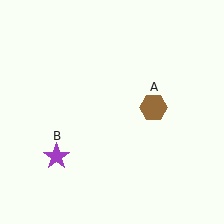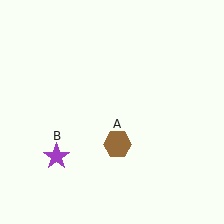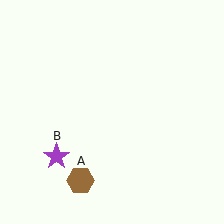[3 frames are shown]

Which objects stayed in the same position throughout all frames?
Purple star (object B) remained stationary.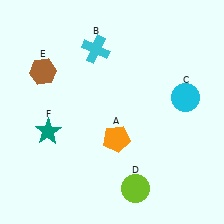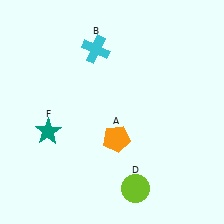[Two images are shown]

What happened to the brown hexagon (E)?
The brown hexagon (E) was removed in Image 2. It was in the top-left area of Image 1.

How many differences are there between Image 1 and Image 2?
There are 2 differences between the two images.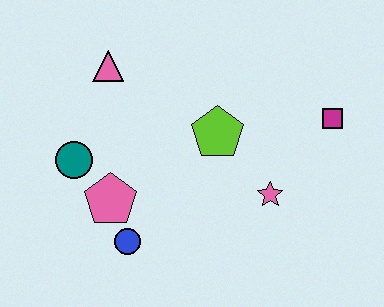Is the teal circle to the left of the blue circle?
Yes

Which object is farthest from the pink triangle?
The magenta square is farthest from the pink triangle.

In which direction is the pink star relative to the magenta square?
The pink star is below the magenta square.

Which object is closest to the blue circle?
The pink pentagon is closest to the blue circle.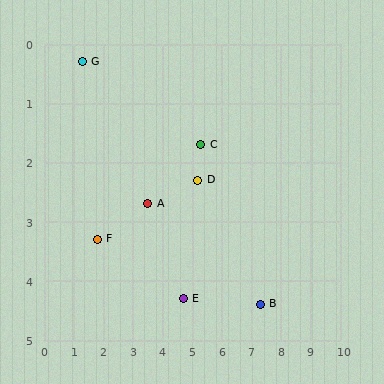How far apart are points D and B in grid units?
Points D and B are about 3.0 grid units apart.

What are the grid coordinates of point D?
Point D is at approximately (5.2, 2.3).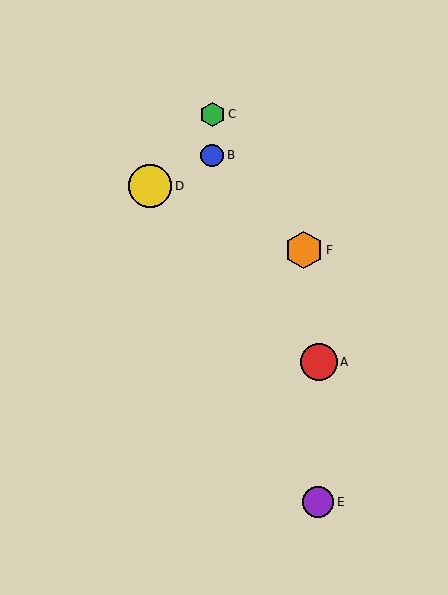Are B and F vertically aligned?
No, B is at x≈212 and F is at x≈304.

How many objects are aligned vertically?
2 objects (B, C) are aligned vertically.